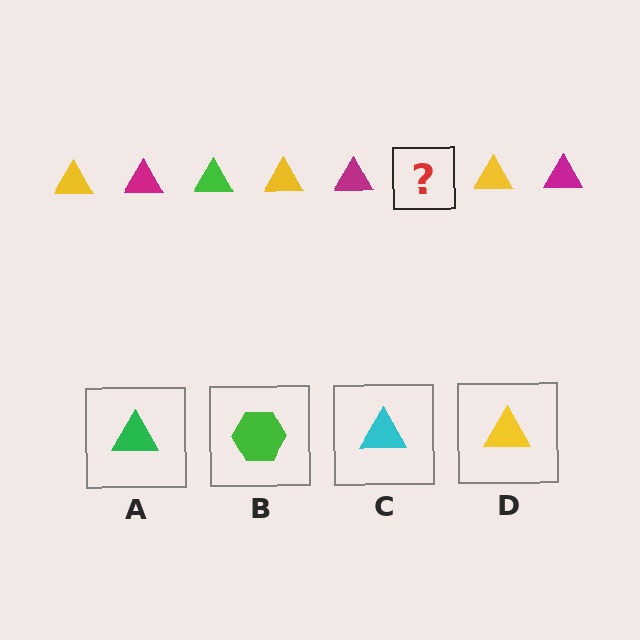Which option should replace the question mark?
Option A.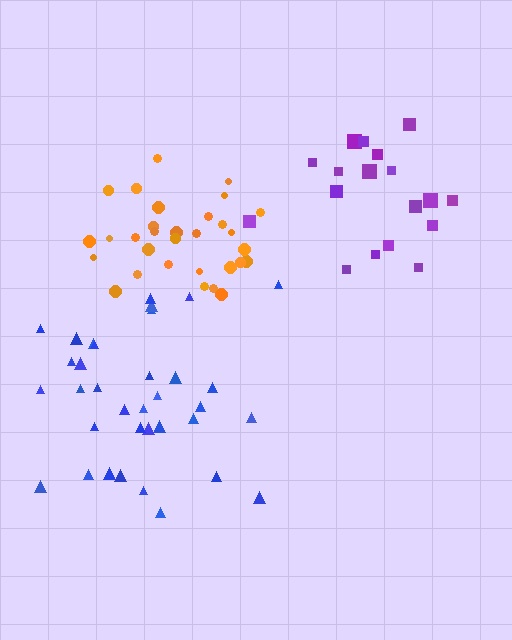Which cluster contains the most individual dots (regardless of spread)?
Blue (35).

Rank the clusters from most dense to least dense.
orange, purple, blue.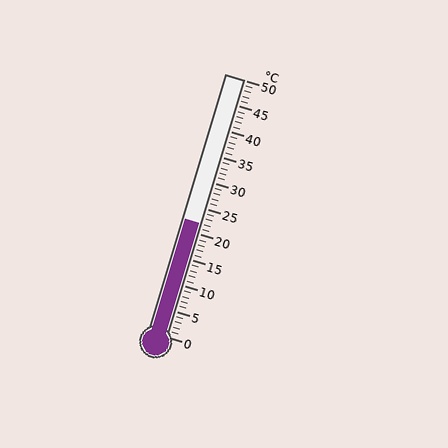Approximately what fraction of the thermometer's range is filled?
The thermometer is filled to approximately 45% of its range.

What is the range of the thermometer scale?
The thermometer scale ranges from 0°C to 50°C.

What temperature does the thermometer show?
The thermometer shows approximately 22°C.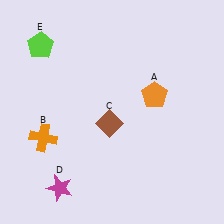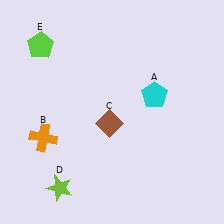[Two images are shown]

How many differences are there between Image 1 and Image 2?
There are 2 differences between the two images.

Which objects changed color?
A changed from orange to cyan. D changed from magenta to lime.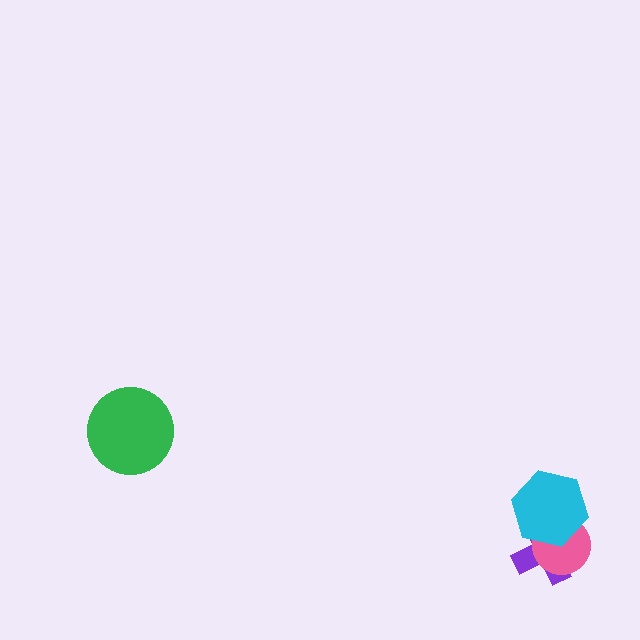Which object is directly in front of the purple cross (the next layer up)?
The pink circle is directly in front of the purple cross.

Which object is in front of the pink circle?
The cyan hexagon is in front of the pink circle.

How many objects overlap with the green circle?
0 objects overlap with the green circle.